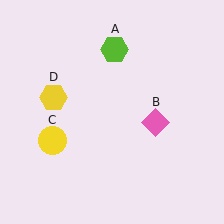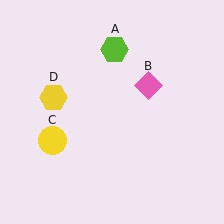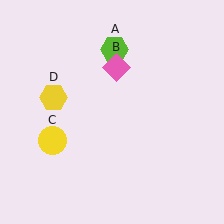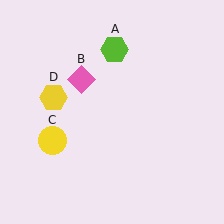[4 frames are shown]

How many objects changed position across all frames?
1 object changed position: pink diamond (object B).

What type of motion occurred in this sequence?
The pink diamond (object B) rotated counterclockwise around the center of the scene.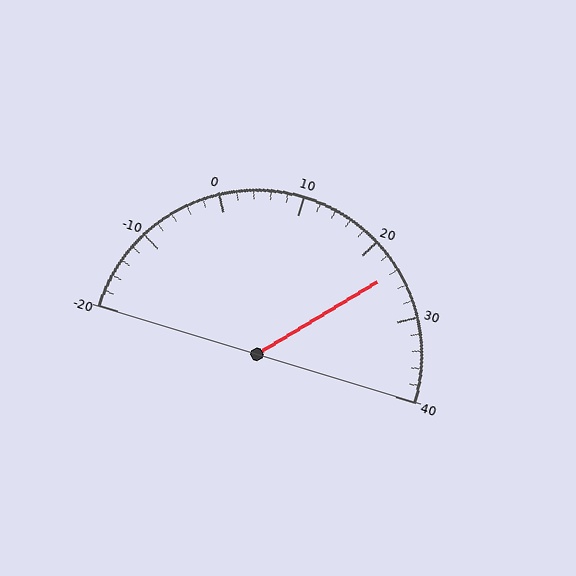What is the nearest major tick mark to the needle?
The nearest major tick mark is 20.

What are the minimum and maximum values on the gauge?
The gauge ranges from -20 to 40.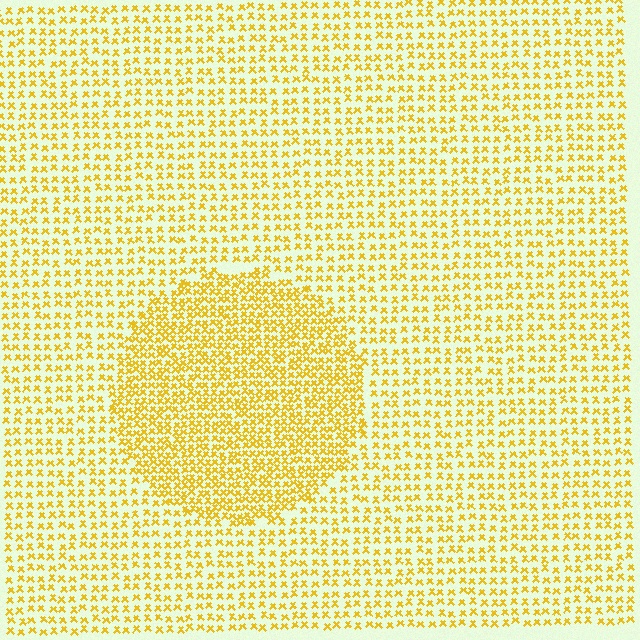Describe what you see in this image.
The image contains small yellow elements arranged at two different densities. A circle-shaped region is visible where the elements are more densely packed than the surrounding area.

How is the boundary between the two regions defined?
The boundary is defined by a change in element density (approximately 1.9x ratio). All elements are the same color, size, and shape.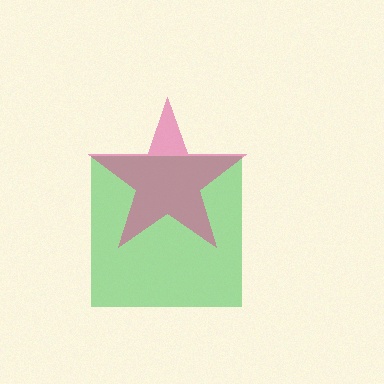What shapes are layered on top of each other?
The layered shapes are: a green square, a magenta star.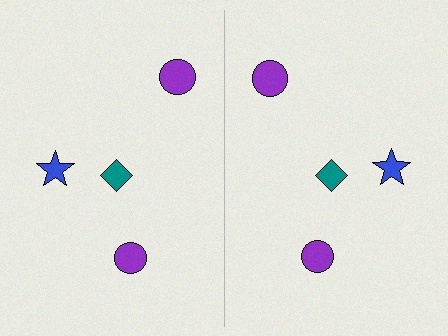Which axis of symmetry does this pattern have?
The pattern has a vertical axis of symmetry running through the center of the image.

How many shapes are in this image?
There are 8 shapes in this image.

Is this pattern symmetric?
Yes, this pattern has bilateral (reflection) symmetry.